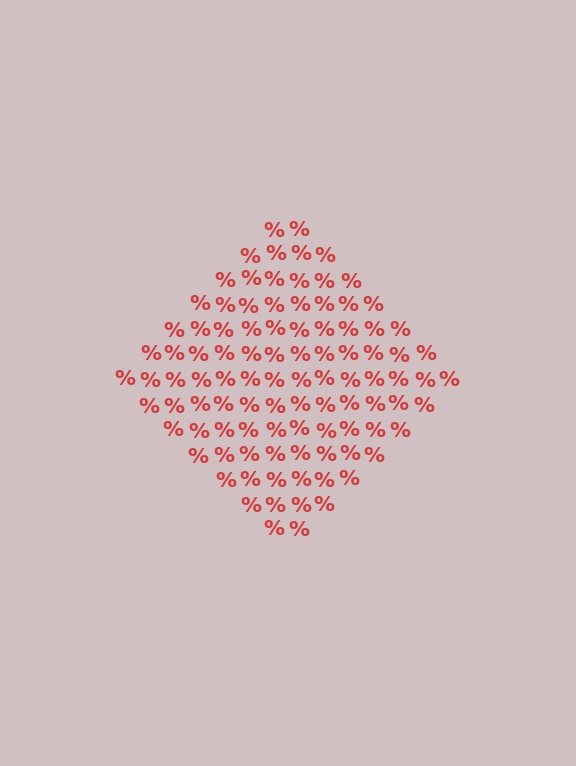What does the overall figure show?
The overall figure shows a diamond.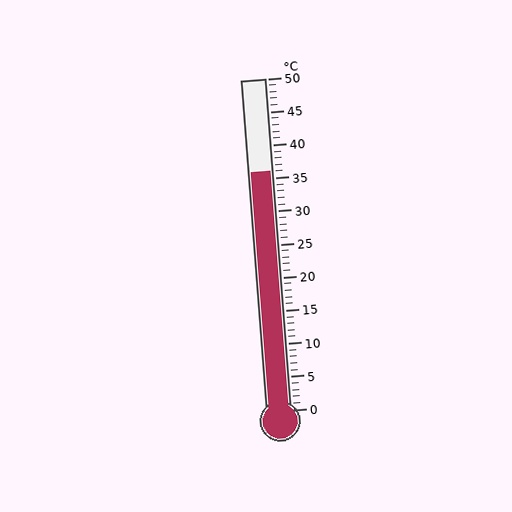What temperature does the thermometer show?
The thermometer shows approximately 36°C.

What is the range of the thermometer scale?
The thermometer scale ranges from 0°C to 50°C.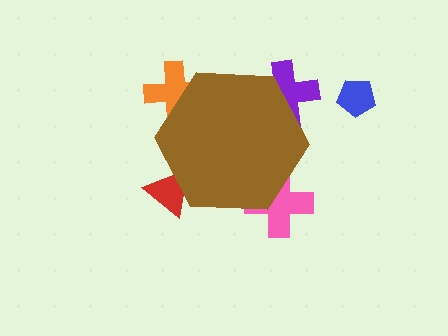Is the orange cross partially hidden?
Yes, the orange cross is partially hidden behind the brown hexagon.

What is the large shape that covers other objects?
A brown hexagon.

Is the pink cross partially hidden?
Yes, the pink cross is partially hidden behind the brown hexagon.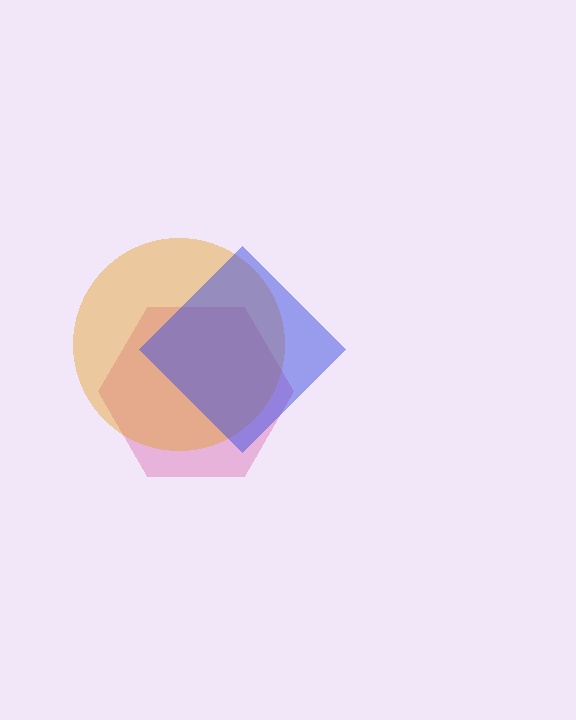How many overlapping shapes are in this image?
There are 3 overlapping shapes in the image.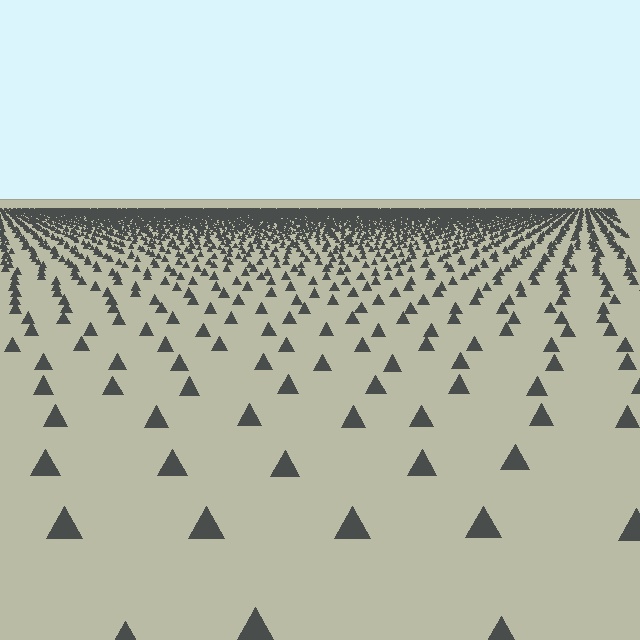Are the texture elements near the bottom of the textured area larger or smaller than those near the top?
Larger. Near the bottom, elements are closer to the viewer and appear at a bigger on-screen size.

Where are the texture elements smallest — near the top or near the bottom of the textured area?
Near the top.